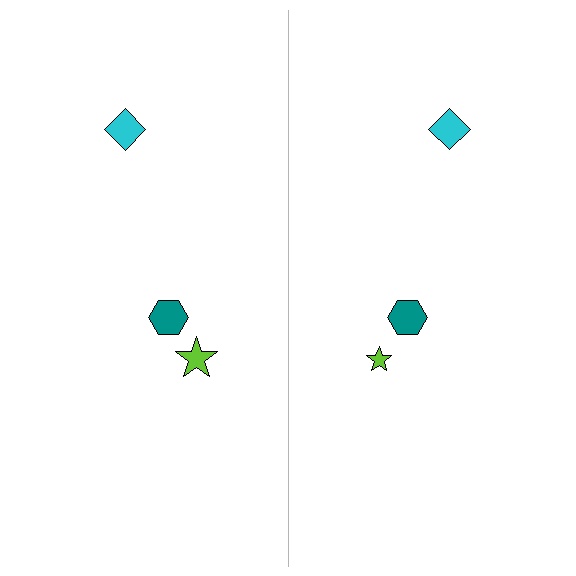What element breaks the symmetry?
The lime star on the right side has a different size than its mirror counterpart.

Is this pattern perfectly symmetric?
No, the pattern is not perfectly symmetric. The lime star on the right side has a different size than its mirror counterpart.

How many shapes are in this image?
There are 6 shapes in this image.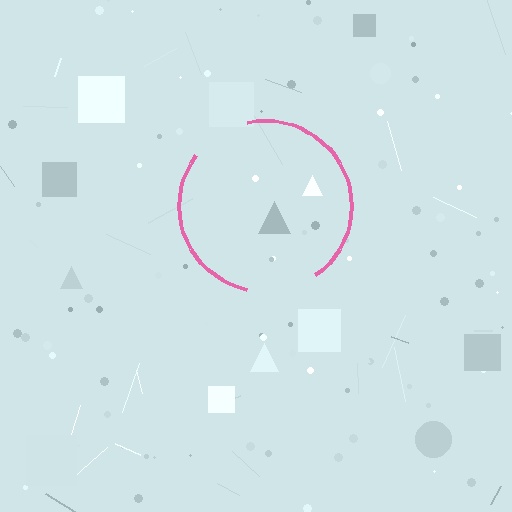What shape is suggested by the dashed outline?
The dashed outline suggests a circle.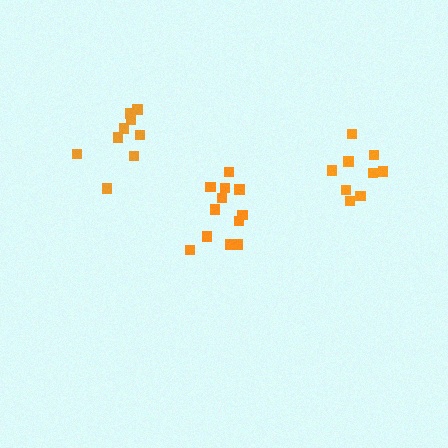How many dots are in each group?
Group 1: 12 dots, Group 2: 9 dots, Group 3: 9 dots (30 total).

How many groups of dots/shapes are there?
There are 3 groups.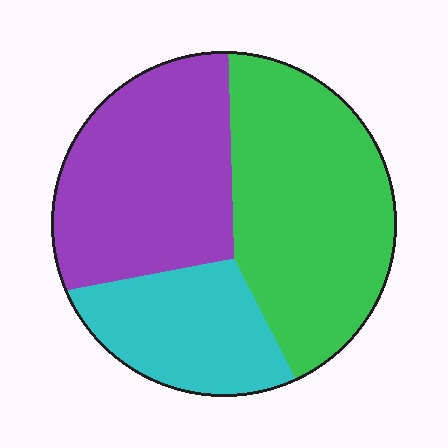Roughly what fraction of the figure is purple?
Purple takes up about three eighths (3/8) of the figure.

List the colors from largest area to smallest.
From largest to smallest: green, purple, cyan.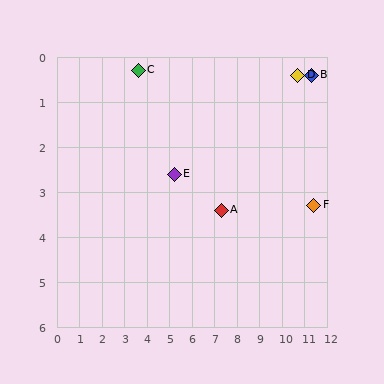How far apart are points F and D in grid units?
Points F and D are about 3.0 grid units apart.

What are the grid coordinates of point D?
Point D is at approximately (10.7, 0.4).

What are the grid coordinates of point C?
Point C is at approximately (3.6, 0.3).